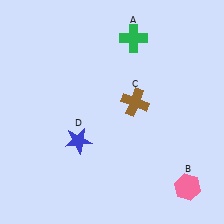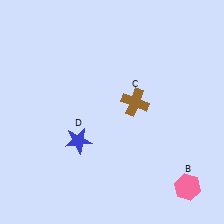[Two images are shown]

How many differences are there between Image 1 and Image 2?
There is 1 difference between the two images.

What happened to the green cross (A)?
The green cross (A) was removed in Image 2. It was in the top-right area of Image 1.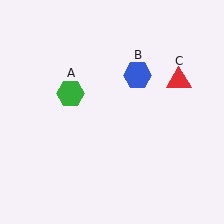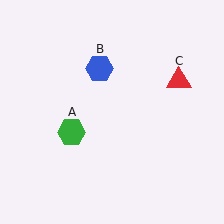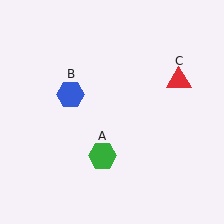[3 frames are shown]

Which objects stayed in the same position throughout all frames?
Red triangle (object C) remained stationary.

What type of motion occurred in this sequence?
The green hexagon (object A), blue hexagon (object B) rotated counterclockwise around the center of the scene.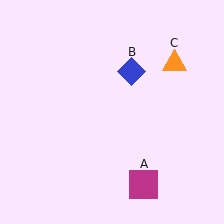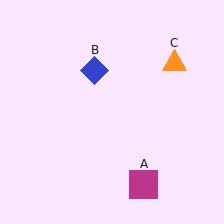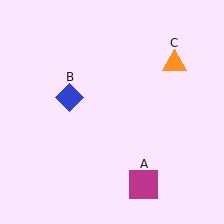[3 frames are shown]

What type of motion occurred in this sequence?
The blue diamond (object B) rotated counterclockwise around the center of the scene.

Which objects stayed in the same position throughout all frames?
Magenta square (object A) and orange triangle (object C) remained stationary.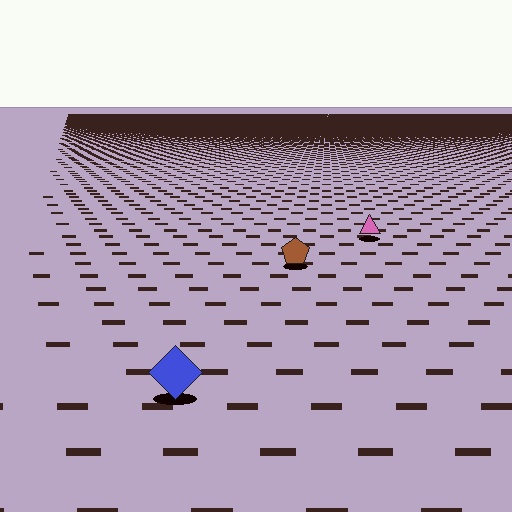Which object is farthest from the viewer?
The pink triangle is farthest from the viewer. It appears smaller and the ground texture around it is denser.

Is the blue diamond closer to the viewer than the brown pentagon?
Yes. The blue diamond is closer — you can tell from the texture gradient: the ground texture is coarser near it.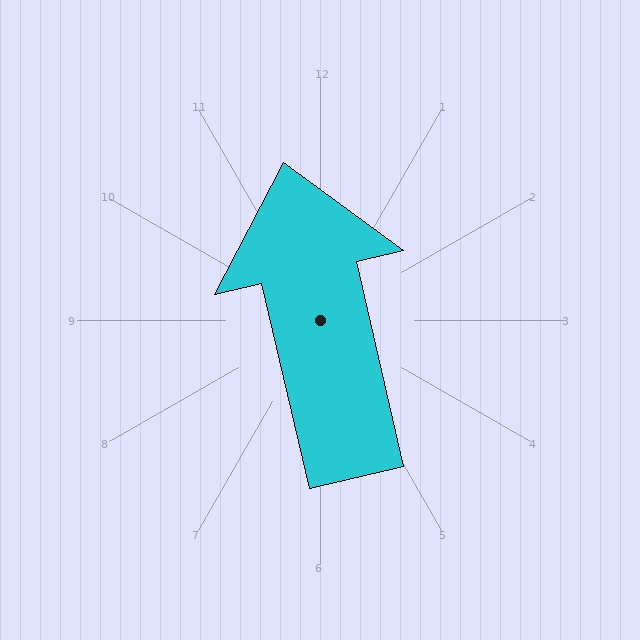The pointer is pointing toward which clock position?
Roughly 12 o'clock.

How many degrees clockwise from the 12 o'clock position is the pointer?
Approximately 347 degrees.